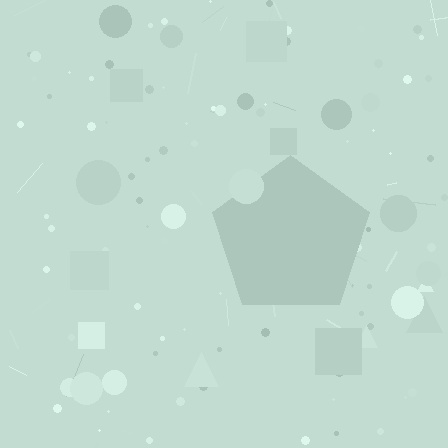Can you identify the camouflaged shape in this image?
The camouflaged shape is a pentagon.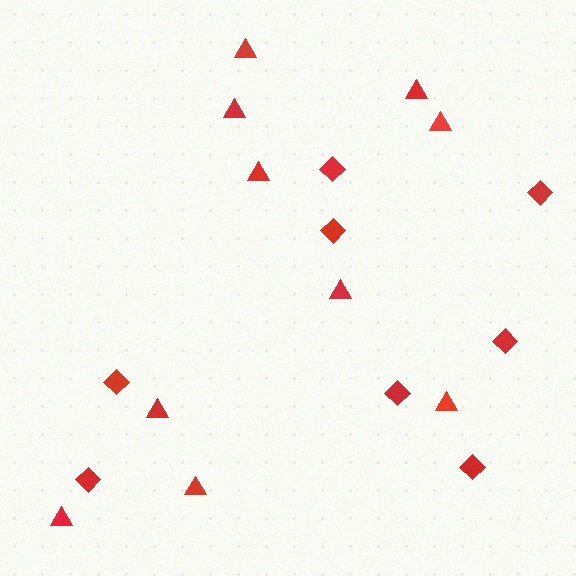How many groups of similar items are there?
There are 2 groups: one group of diamonds (8) and one group of triangles (10).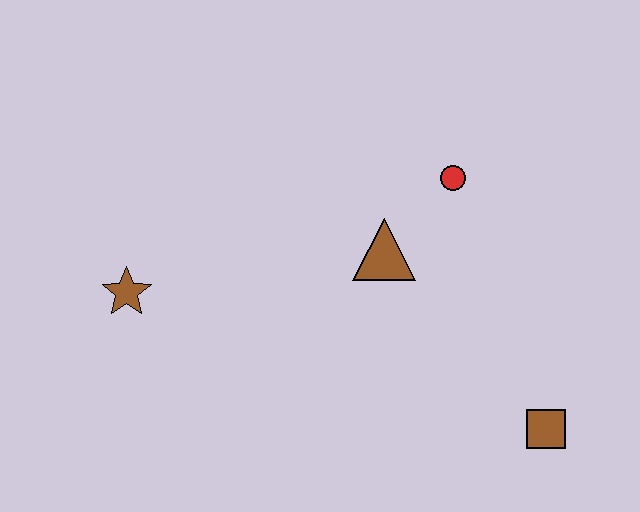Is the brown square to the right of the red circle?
Yes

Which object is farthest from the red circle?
The brown star is farthest from the red circle.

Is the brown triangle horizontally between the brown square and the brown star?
Yes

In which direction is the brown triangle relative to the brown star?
The brown triangle is to the right of the brown star.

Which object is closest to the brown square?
The brown triangle is closest to the brown square.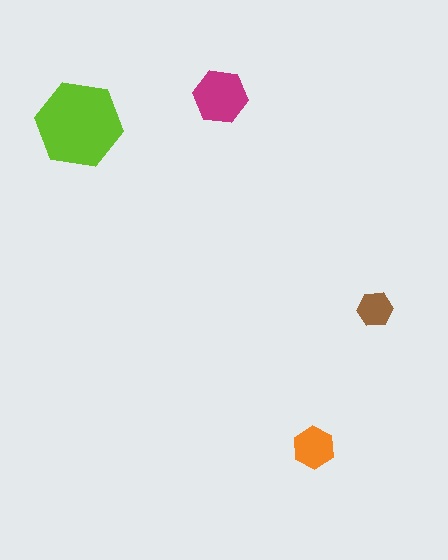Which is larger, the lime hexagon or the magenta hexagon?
The lime one.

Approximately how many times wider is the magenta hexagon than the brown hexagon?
About 1.5 times wider.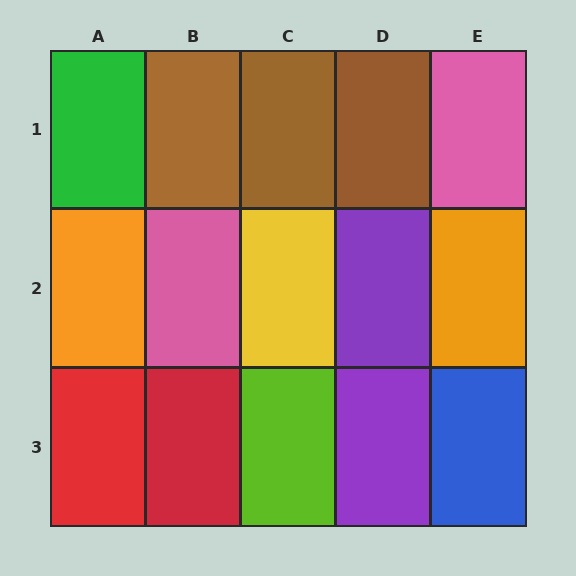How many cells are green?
1 cell is green.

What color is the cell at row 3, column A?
Red.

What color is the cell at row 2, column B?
Pink.